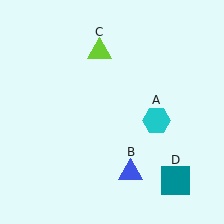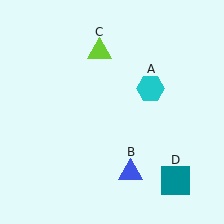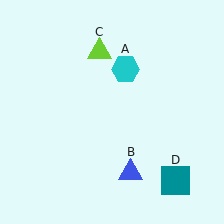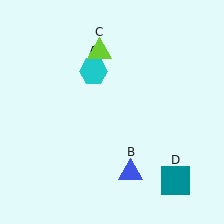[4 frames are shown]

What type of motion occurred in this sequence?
The cyan hexagon (object A) rotated counterclockwise around the center of the scene.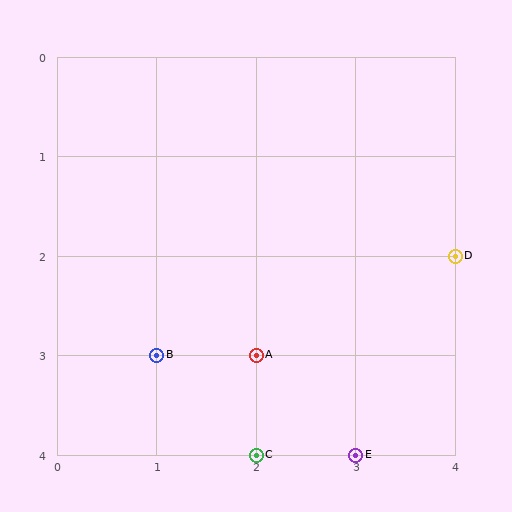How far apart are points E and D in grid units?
Points E and D are 1 column and 2 rows apart (about 2.2 grid units diagonally).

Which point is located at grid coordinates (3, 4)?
Point E is at (3, 4).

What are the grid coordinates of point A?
Point A is at grid coordinates (2, 3).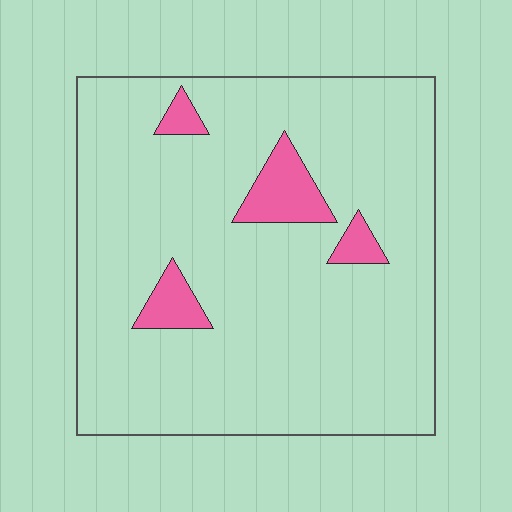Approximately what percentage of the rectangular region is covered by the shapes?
Approximately 10%.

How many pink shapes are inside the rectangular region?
4.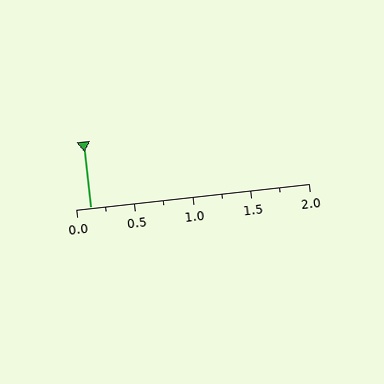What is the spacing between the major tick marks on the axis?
The major ticks are spaced 0.5 apart.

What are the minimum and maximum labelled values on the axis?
The axis runs from 0.0 to 2.0.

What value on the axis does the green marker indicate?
The marker indicates approximately 0.12.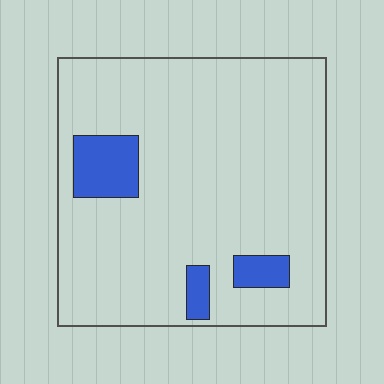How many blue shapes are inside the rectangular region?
3.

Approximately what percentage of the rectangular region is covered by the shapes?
Approximately 10%.